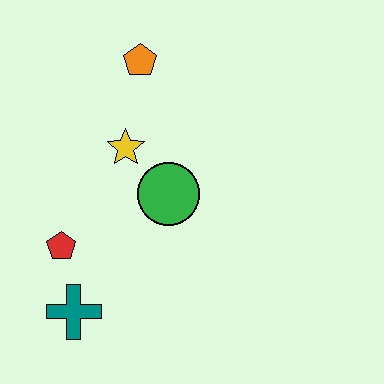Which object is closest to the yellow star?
The green circle is closest to the yellow star.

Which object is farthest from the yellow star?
The teal cross is farthest from the yellow star.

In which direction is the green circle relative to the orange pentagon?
The green circle is below the orange pentagon.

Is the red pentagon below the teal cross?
No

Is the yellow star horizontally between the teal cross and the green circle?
Yes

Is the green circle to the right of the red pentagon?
Yes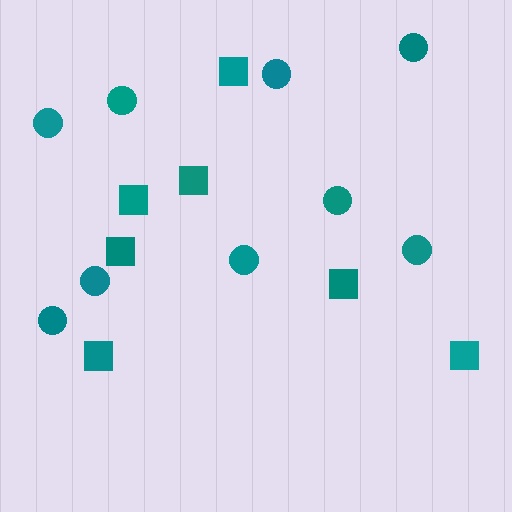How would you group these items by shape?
There are 2 groups: one group of circles (9) and one group of squares (7).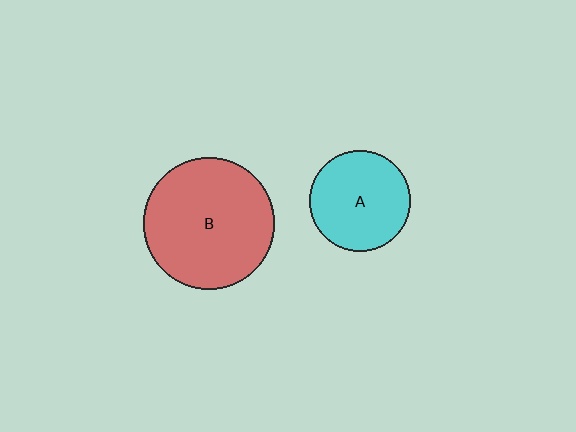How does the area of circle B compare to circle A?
Approximately 1.7 times.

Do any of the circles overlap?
No, none of the circles overlap.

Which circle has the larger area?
Circle B (red).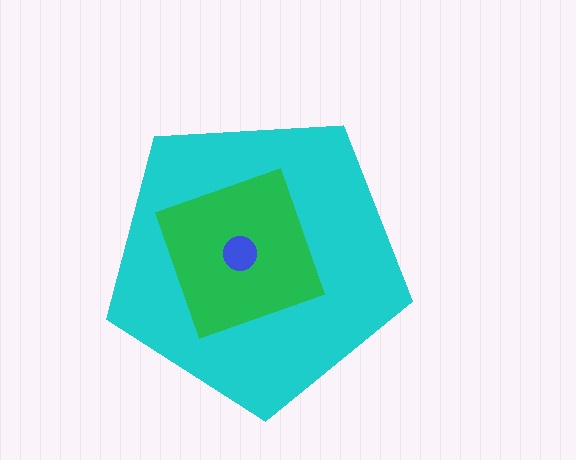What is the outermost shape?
The cyan pentagon.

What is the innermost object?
The blue circle.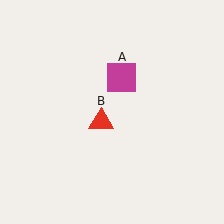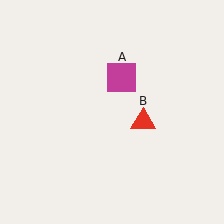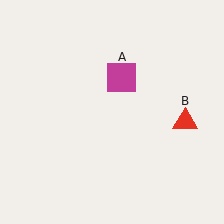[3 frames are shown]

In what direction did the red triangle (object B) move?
The red triangle (object B) moved right.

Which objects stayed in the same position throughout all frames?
Magenta square (object A) remained stationary.